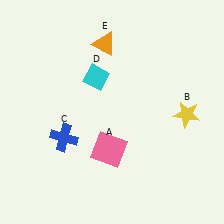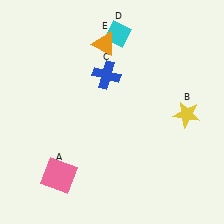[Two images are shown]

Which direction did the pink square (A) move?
The pink square (A) moved left.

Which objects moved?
The objects that moved are: the pink square (A), the blue cross (C), the cyan diamond (D).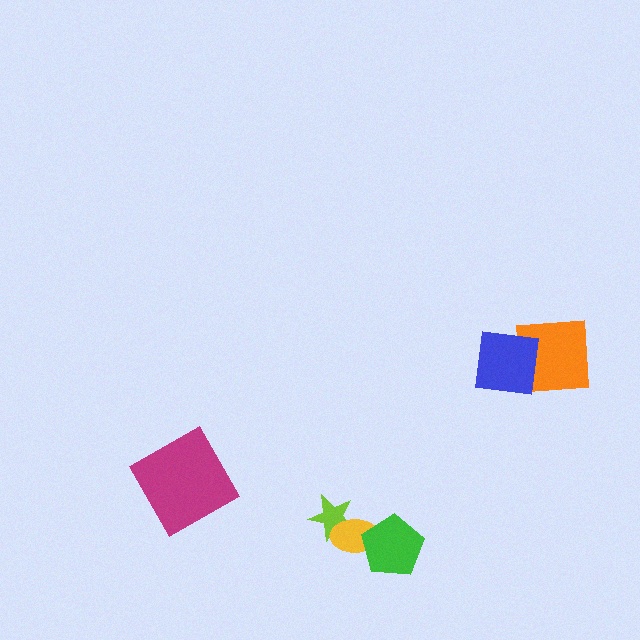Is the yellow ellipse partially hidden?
Yes, it is partially covered by another shape.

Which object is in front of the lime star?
The yellow ellipse is in front of the lime star.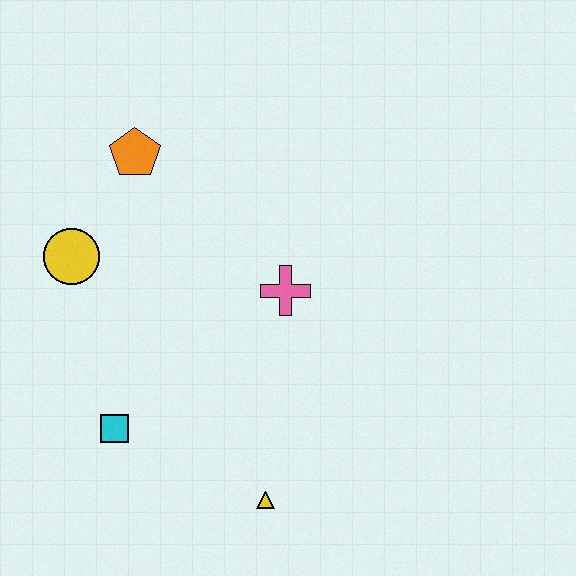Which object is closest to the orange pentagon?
The yellow circle is closest to the orange pentagon.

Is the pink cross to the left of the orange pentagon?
No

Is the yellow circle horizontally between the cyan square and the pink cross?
No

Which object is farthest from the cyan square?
The orange pentagon is farthest from the cyan square.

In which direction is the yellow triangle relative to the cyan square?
The yellow triangle is to the right of the cyan square.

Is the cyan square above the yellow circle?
No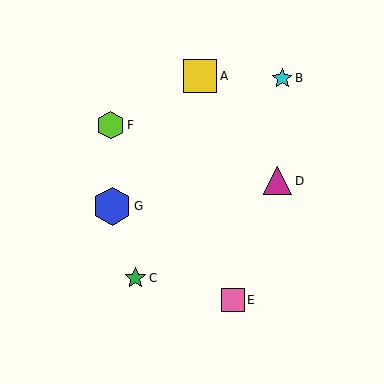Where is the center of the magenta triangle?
The center of the magenta triangle is at (278, 181).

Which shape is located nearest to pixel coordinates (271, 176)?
The magenta triangle (labeled D) at (278, 181) is nearest to that location.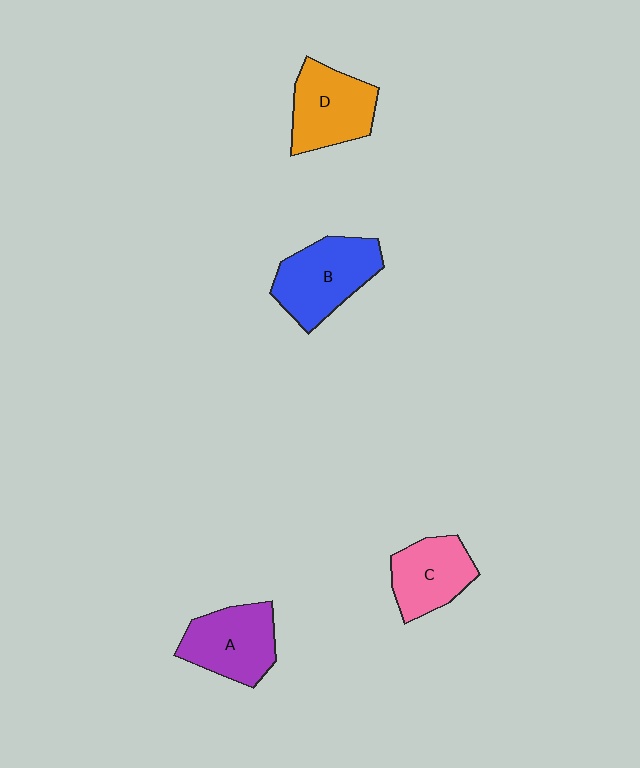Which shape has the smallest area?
Shape C (pink).